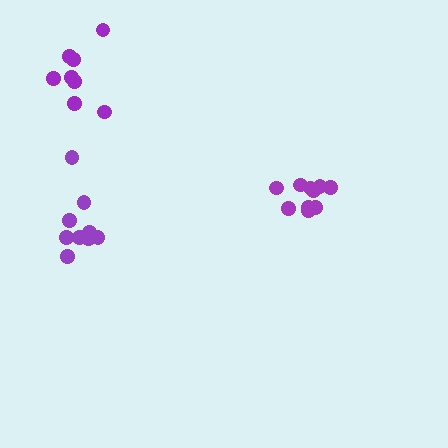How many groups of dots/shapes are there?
There are 3 groups.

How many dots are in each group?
Group 1: 9 dots, Group 2: 10 dots, Group 3: 8 dots (27 total).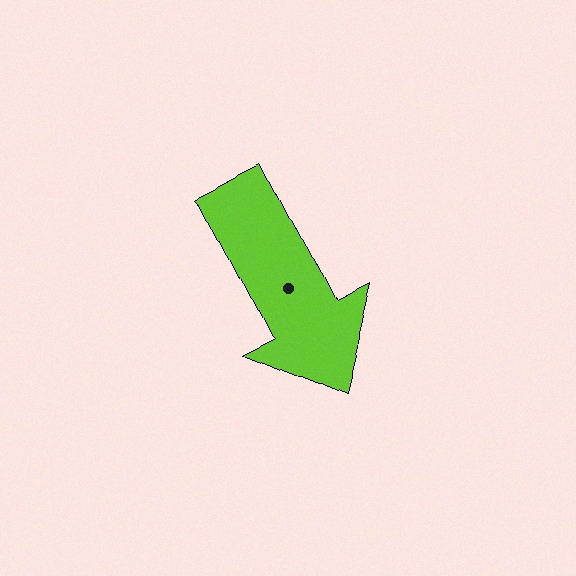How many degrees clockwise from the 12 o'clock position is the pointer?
Approximately 153 degrees.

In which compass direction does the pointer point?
Southeast.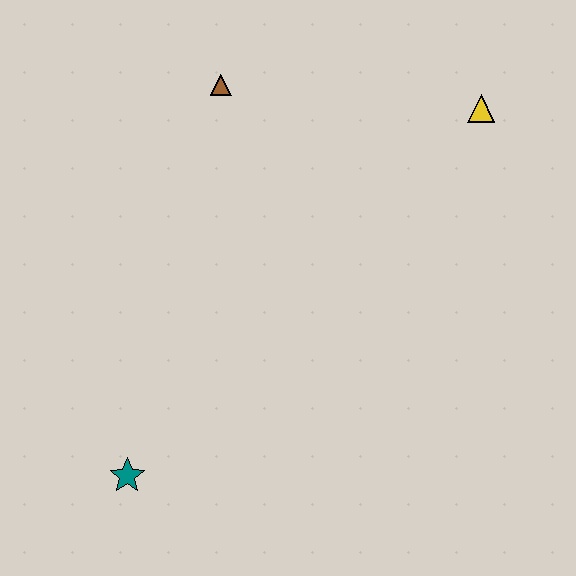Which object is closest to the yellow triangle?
The brown triangle is closest to the yellow triangle.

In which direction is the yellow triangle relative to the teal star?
The yellow triangle is above the teal star.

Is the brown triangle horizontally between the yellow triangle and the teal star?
Yes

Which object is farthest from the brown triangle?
The teal star is farthest from the brown triangle.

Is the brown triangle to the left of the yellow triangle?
Yes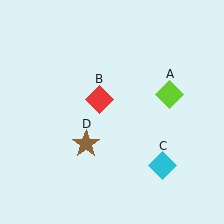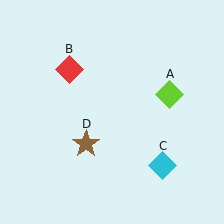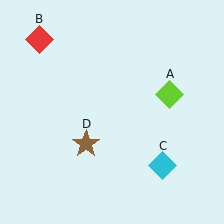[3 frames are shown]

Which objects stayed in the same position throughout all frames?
Lime diamond (object A) and cyan diamond (object C) and brown star (object D) remained stationary.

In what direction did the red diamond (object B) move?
The red diamond (object B) moved up and to the left.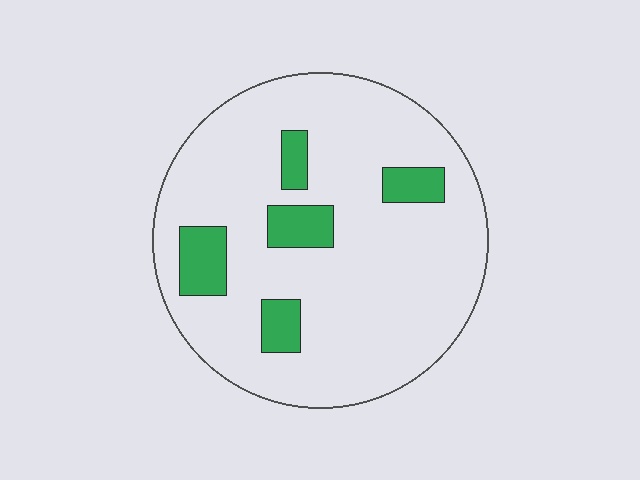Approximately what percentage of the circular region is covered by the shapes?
Approximately 15%.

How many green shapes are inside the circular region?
5.